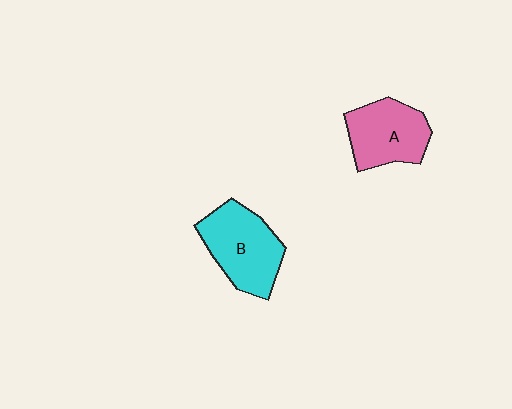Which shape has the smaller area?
Shape A (pink).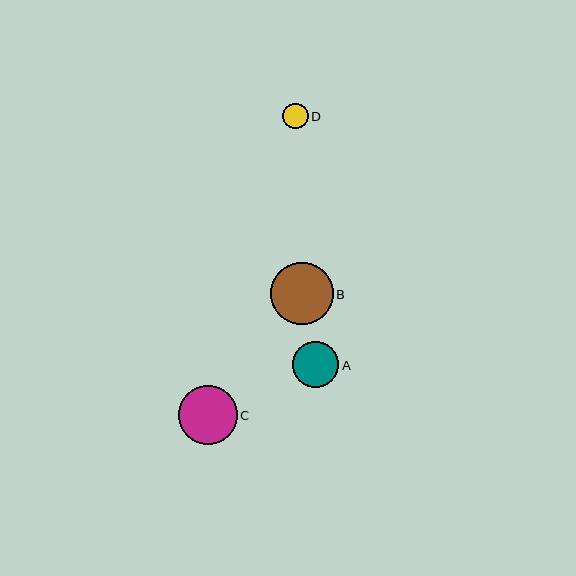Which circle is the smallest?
Circle D is the smallest with a size of approximately 25 pixels.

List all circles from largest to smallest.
From largest to smallest: B, C, A, D.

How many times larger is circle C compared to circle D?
Circle C is approximately 2.3 times the size of circle D.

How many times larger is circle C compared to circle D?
Circle C is approximately 2.3 times the size of circle D.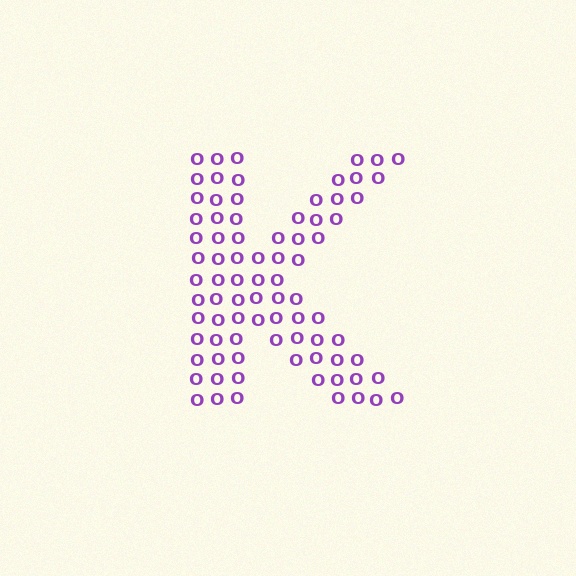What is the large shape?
The large shape is the letter K.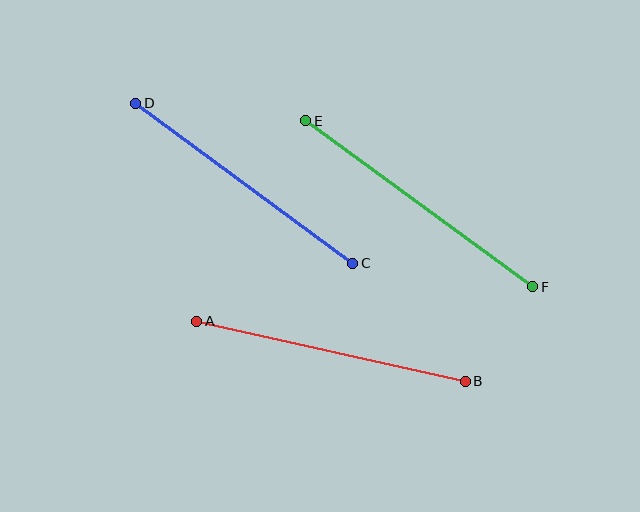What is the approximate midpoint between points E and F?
The midpoint is at approximately (419, 204) pixels.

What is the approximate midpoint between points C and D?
The midpoint is at approximately (244, 183) pixels.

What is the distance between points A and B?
The distance is approximately 275 pixels.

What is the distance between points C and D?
The distance is approximately 269 pixels.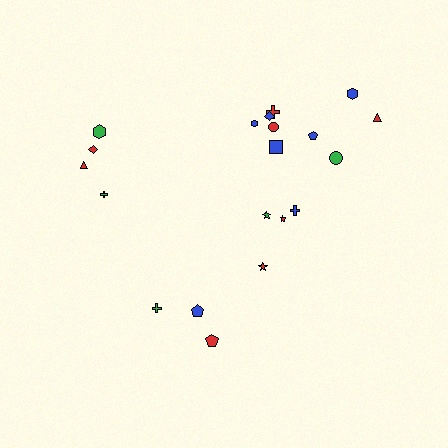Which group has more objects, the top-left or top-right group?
The top-right group.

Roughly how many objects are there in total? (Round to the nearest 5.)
Roughly 20 objects in total.